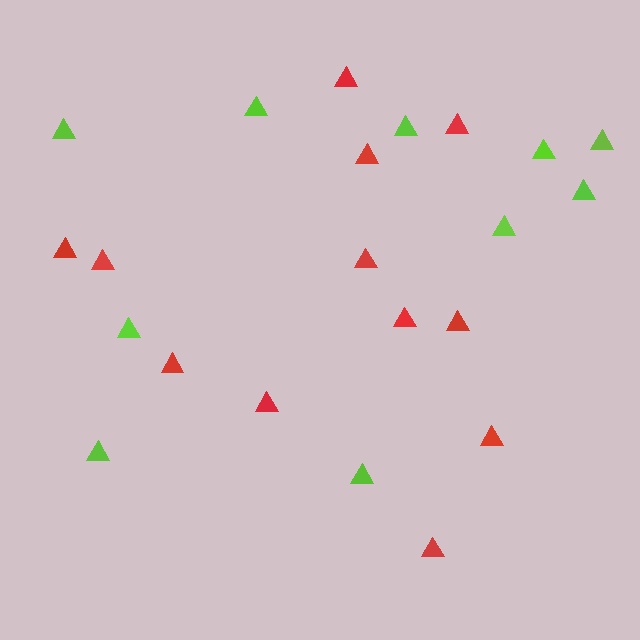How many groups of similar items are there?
There are 2 groups: one group of lime triangles (10) and one group of red triangles (12).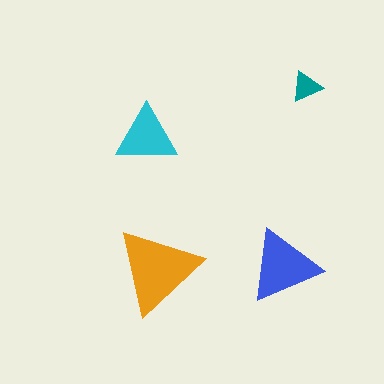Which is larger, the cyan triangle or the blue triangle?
The blue one.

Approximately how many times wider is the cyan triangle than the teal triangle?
About 2 times wider.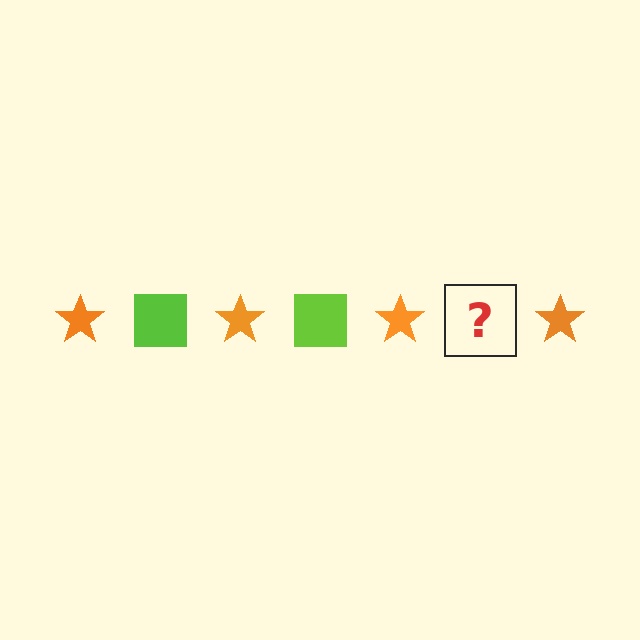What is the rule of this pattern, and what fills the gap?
The rule is that the pattern alternates between orange star and lime square. The gap should be filled with a lime square.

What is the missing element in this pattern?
The missing element is a lime square.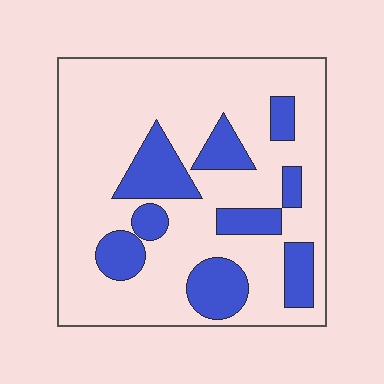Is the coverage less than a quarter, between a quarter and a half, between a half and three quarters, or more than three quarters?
Less than a quarter.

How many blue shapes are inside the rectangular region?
9.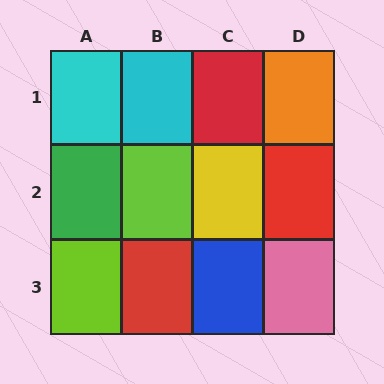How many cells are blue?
1 cell is blue.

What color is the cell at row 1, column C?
Red.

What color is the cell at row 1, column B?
Cyan.